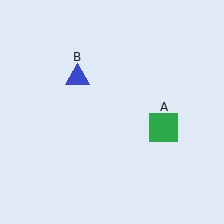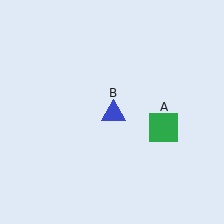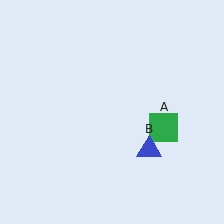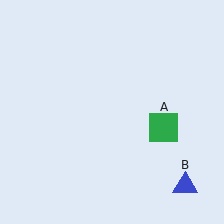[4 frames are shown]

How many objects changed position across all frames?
1 object changed position: blue triangle (object B).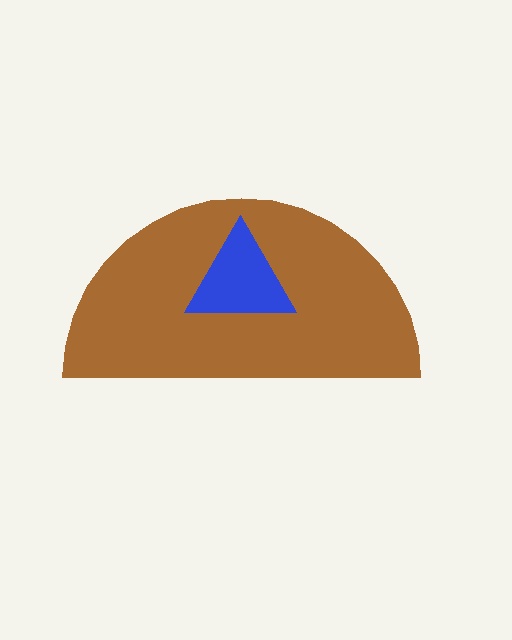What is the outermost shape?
The brown semicircle.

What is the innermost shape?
The blue triangle.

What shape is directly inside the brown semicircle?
The blue triangle.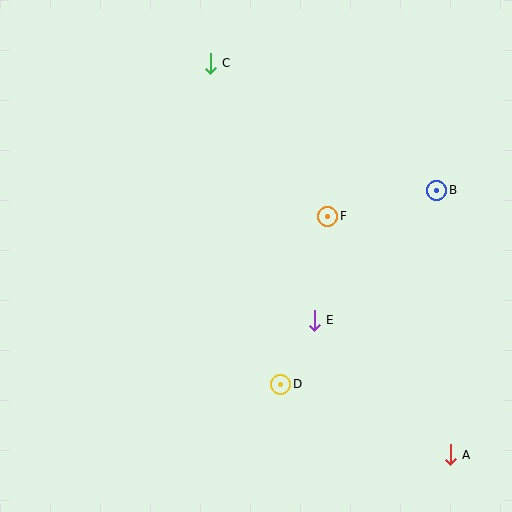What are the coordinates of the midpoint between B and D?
The midpoint between B and D is at (359, 287).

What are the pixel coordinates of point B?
Point B is at (437, 190).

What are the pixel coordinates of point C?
Point C is at (210, 63).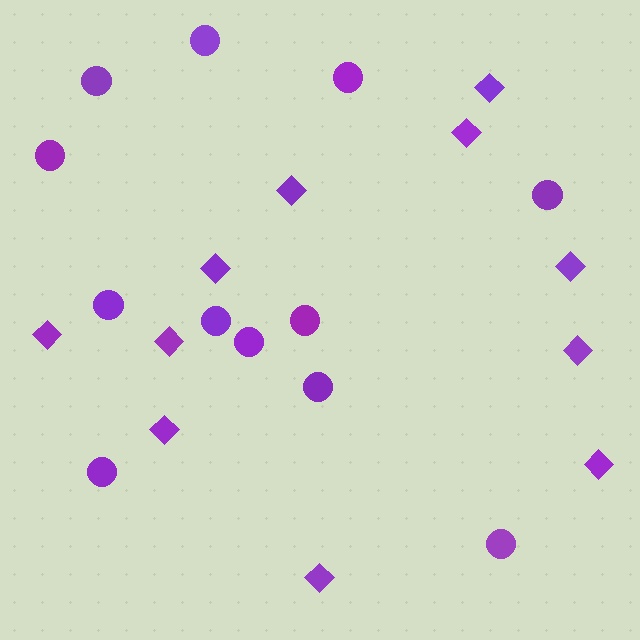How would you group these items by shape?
There are 2 groups: one group of diamonds (11) and one group of circles (12).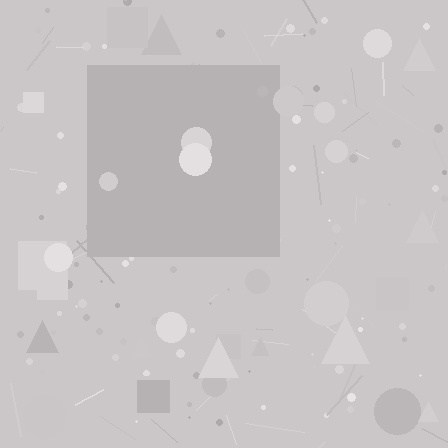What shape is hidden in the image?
A square is hidden in the image.